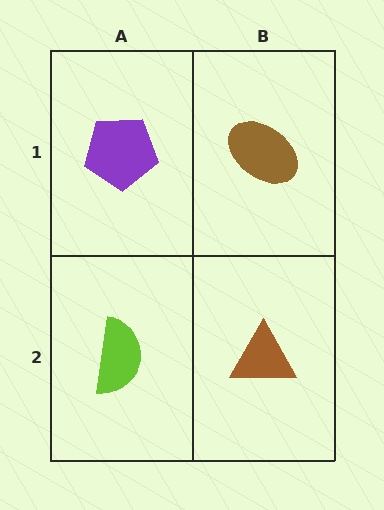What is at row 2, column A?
A lime semicircle.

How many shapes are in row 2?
2 shapes.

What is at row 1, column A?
A purple pentagon.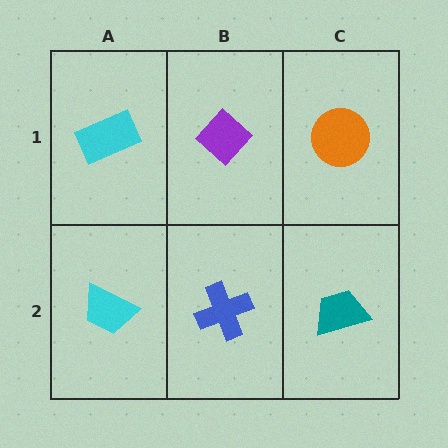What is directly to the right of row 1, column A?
A purple diamond.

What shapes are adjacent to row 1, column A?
A cyan trapezoid (row 2, column A), a purple diamond (row 1, column B).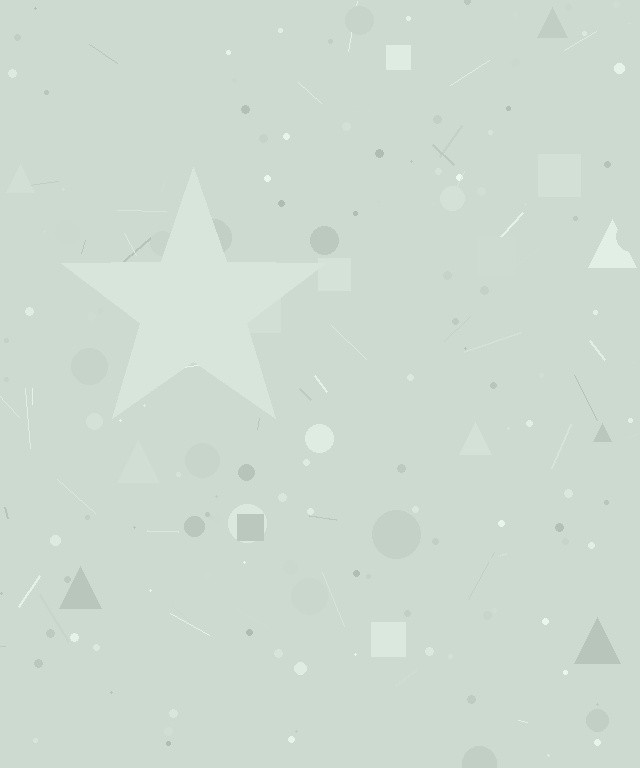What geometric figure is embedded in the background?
A star is embedded in the background.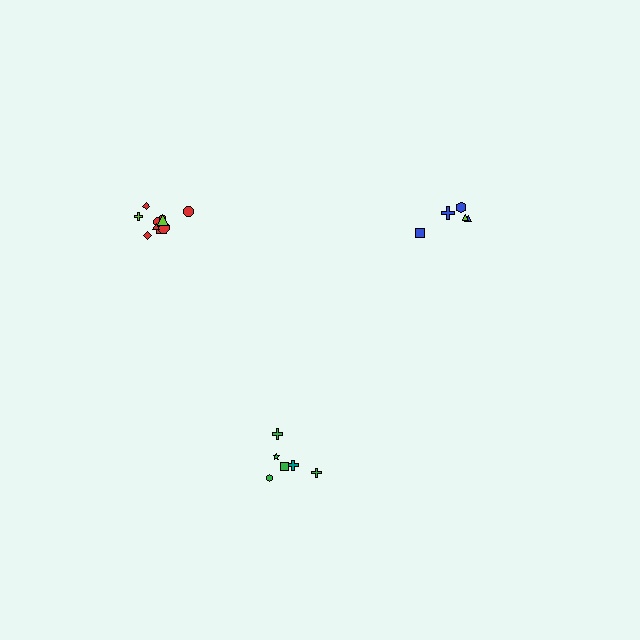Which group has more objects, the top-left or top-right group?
The top-left group.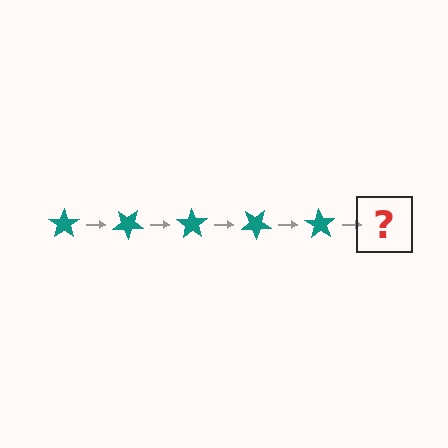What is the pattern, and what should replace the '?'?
The pattern is that the star rotates 35 degrees each step. The '?' should be a teal star rotated 175 degrees.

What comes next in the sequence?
The next element should be a teal star rotated 175 degrees.